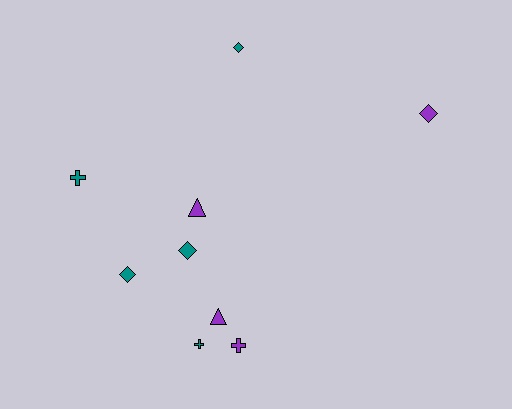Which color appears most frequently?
Teal, with 5 objects.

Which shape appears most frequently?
Diamond, with 4 objects.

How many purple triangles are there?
There are 2 purple triangles.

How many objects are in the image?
There are 9 objects.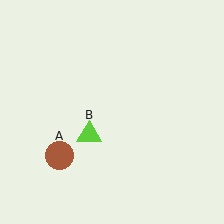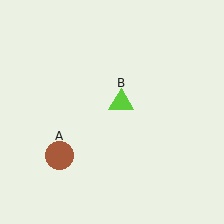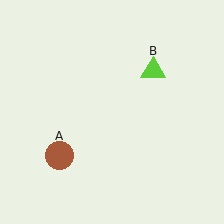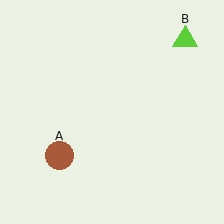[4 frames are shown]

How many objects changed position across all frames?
1 object changed position: lime triangle (object B).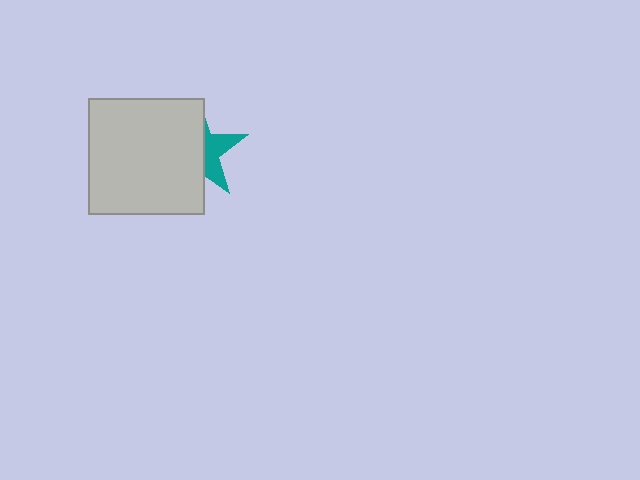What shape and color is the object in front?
The object in front is a light gray square.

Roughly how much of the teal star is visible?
A small part of it is visible (roughly 36%).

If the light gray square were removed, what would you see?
You would see the complete teal star.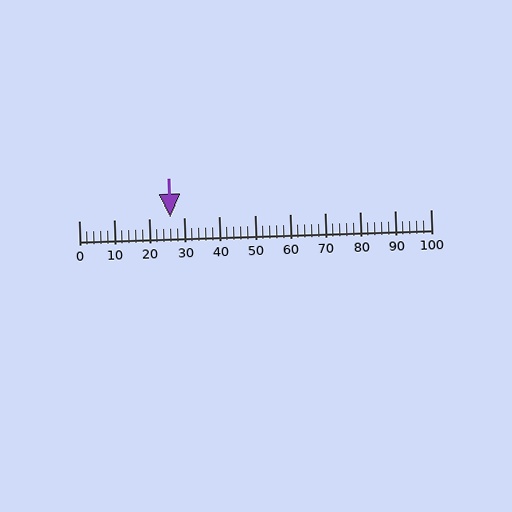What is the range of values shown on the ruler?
The ruler shows values from 0 to 100.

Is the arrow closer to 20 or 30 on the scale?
The arrow is closer to 30.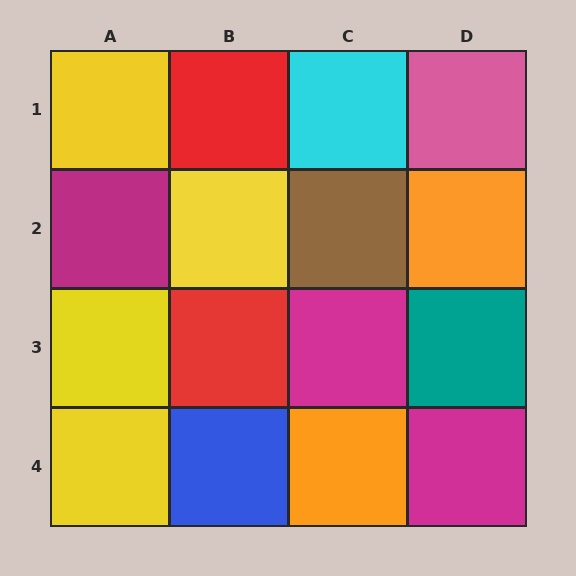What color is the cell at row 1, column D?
Pink.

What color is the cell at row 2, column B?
Yellow.